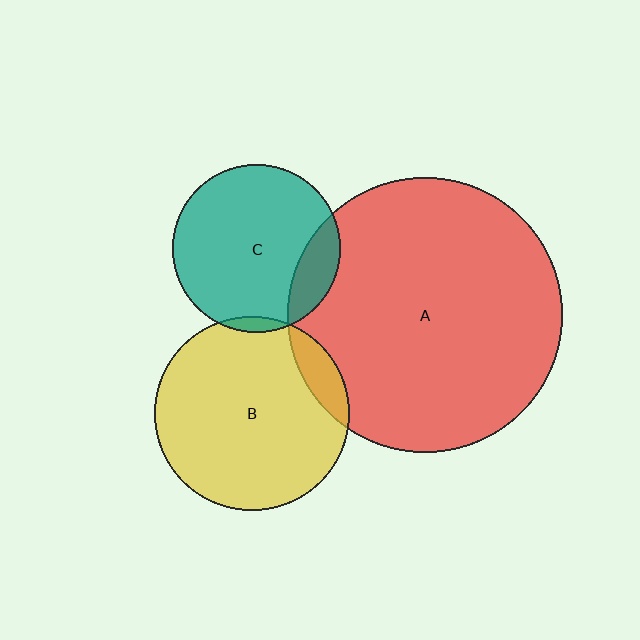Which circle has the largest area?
Circle A (red).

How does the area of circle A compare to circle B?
Approximately 2.0 times.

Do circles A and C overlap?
Yes.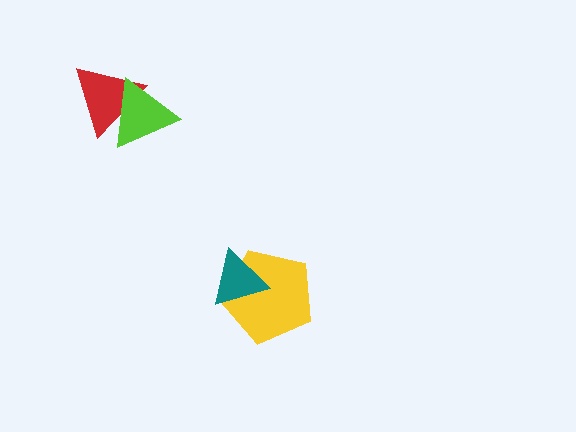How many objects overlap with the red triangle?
1 object overlaps with the red triangle.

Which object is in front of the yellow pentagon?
The teal triangle is in front of the yellow pentagon.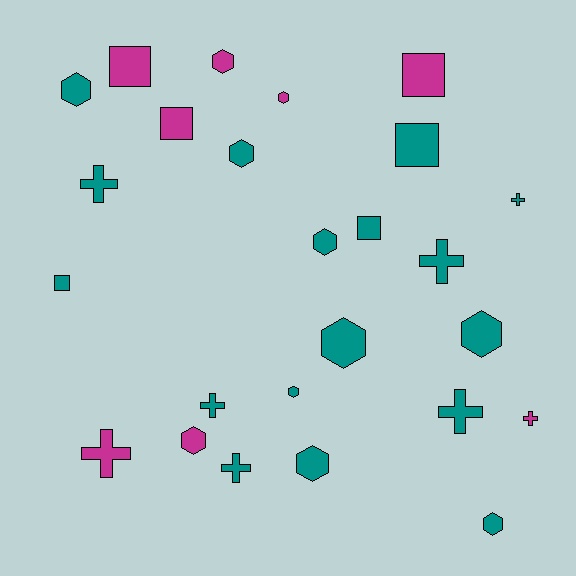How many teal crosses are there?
There are 6 teal crosses.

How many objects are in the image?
There are 25 objects.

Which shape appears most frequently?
Hexagon, with 11 objects.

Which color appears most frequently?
Teal, with 17 objects.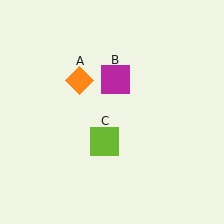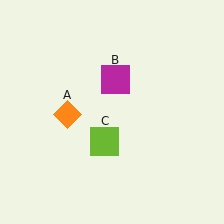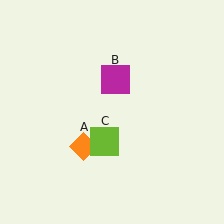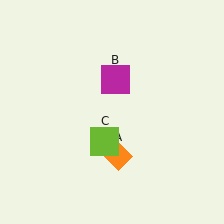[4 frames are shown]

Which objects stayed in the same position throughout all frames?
Magenta square (object B) and lime square (object C) remained stationary.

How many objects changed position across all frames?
1 object changed position: orange diamond (object A).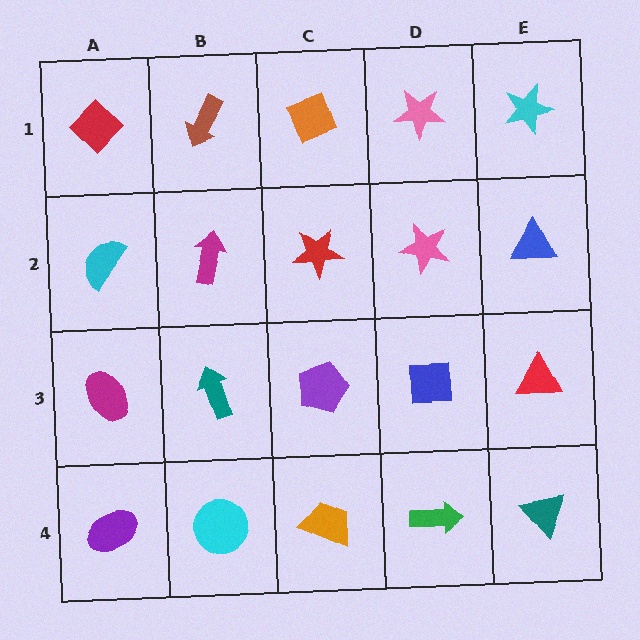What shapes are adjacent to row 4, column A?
A magenta ellipse (row 3, column A), a cyan circle (row 4, column B).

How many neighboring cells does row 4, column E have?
2.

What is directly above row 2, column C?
An orange diamond.